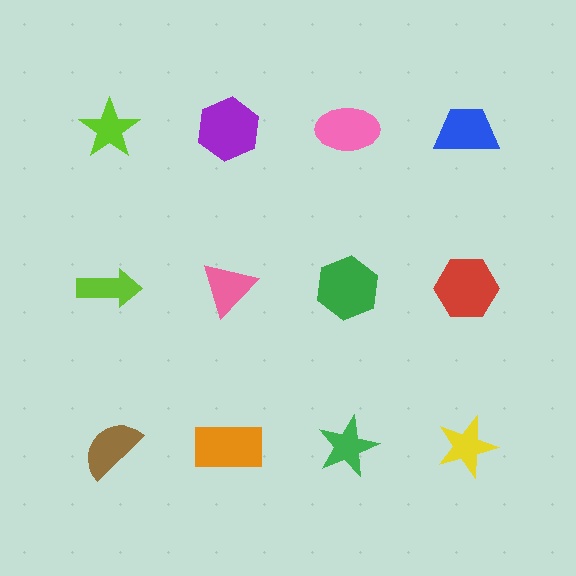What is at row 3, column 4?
A yellow star.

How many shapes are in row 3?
4 shapes.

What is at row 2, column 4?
A red hexagon.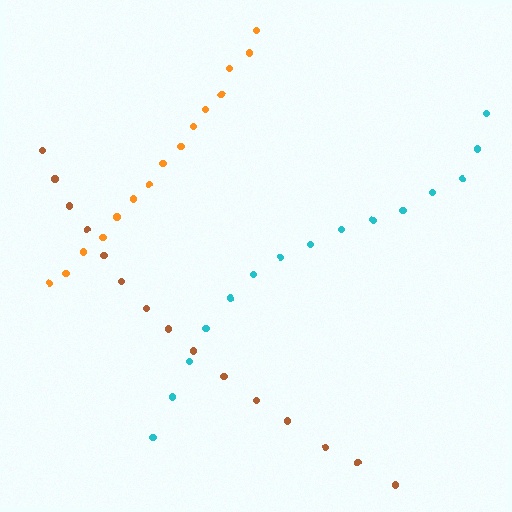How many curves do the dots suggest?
There are 3 distinct paths.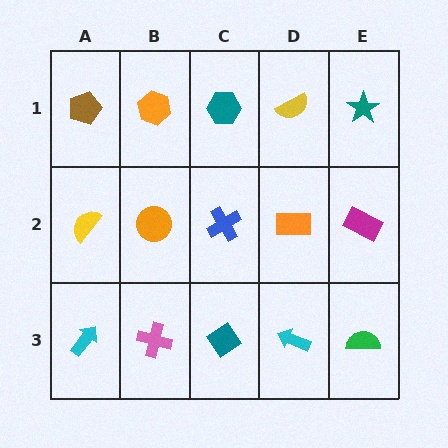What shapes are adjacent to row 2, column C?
A teal hexagon (row 1, column C), a teal diamond (row 3, column C), an orange circle (row 2, column B), an orange rectangle (row 2, column D).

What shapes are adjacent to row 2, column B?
An orange hexagon (row 1, column B), a pink cross (row 3, column B), a yellow semicircle (row 2, column A), a blue cross (row 2, column C).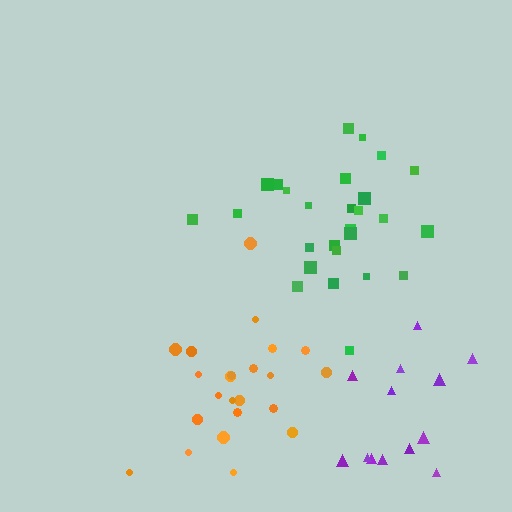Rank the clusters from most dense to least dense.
green, orange, purple.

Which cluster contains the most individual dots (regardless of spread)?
Green (27).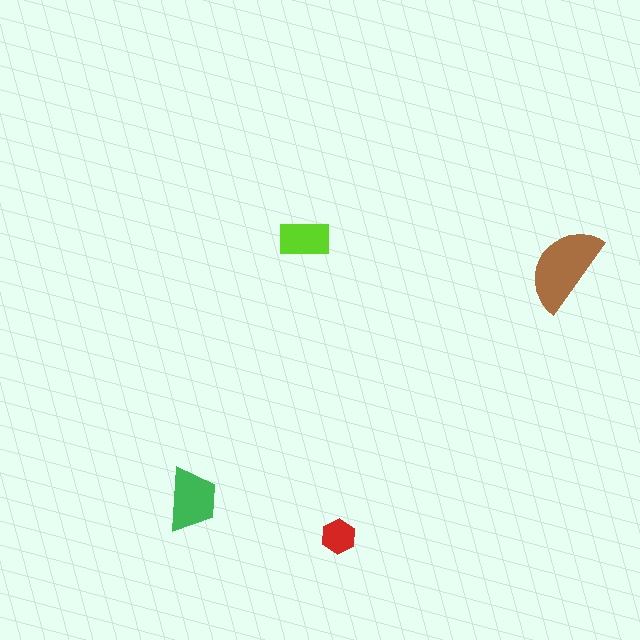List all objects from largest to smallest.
The brown semicircle, the green trapezoid, the lime rectangle, the red hexagon.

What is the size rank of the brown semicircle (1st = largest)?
1st.